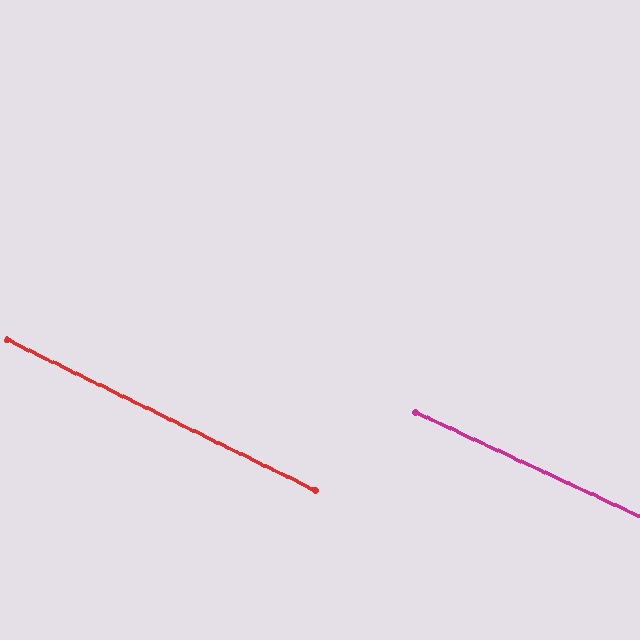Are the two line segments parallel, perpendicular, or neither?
Parallel — their directions differ by only 1.2°.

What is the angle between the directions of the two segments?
Approximately 1 degree.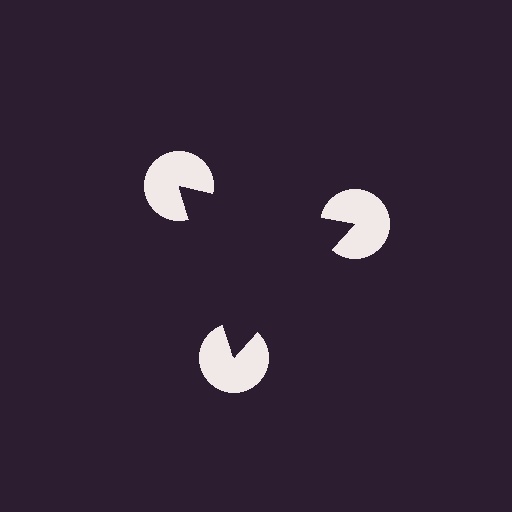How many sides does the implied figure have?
3 sides.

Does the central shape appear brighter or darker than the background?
It typically appears slightly darker than the background, even though no actual brightness change is drawn.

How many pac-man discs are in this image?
There are 3 — one at each vertex of the illusory triangle.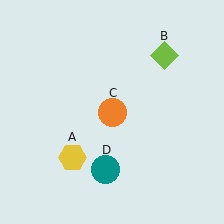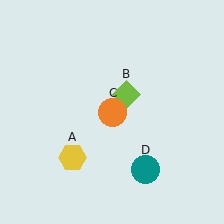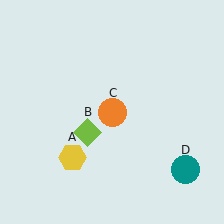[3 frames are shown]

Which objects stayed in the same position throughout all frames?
Yellow hexagon (object A) and orange circle (object C) remained stationary.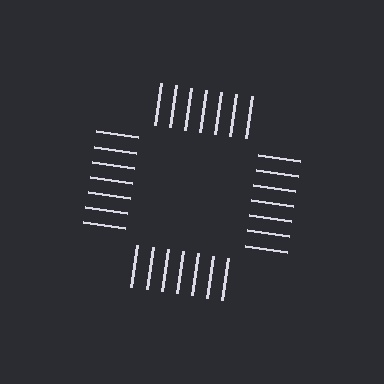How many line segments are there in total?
28 — 7 along each of the 4 edges.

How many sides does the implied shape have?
4 sides — the line-ends trace a square.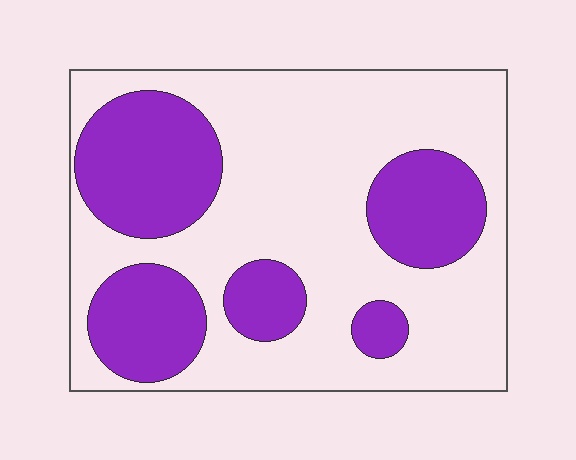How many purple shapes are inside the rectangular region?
5.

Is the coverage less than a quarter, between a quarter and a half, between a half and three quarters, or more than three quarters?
Between a quarter and a half.